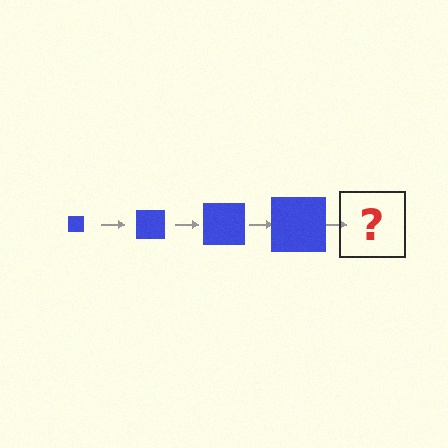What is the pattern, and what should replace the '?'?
The pattern is that the square gets progressively larger each step. The '?' should be a blue square, larger than the previous one.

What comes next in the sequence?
The next element should be a blue square, larger than the previous one.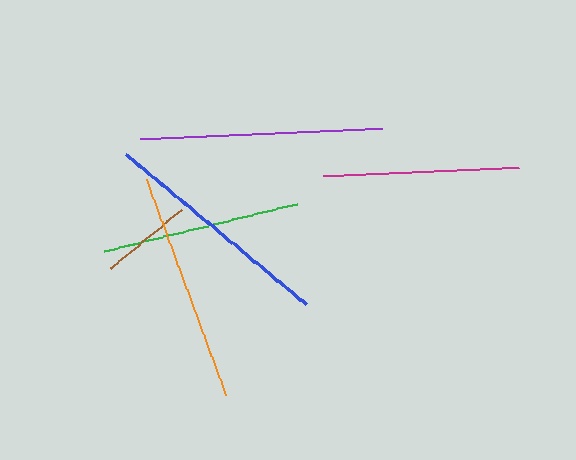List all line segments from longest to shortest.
From longest to shortest: purple, blue, orange, green, magenta, brown.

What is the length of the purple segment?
The purple segment is approximately 242 pixels long.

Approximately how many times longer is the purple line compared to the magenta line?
The purple line is approximately 1.2 times the length of the magenta line.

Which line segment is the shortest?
The brown line is the shortest at approximately 94 pixels.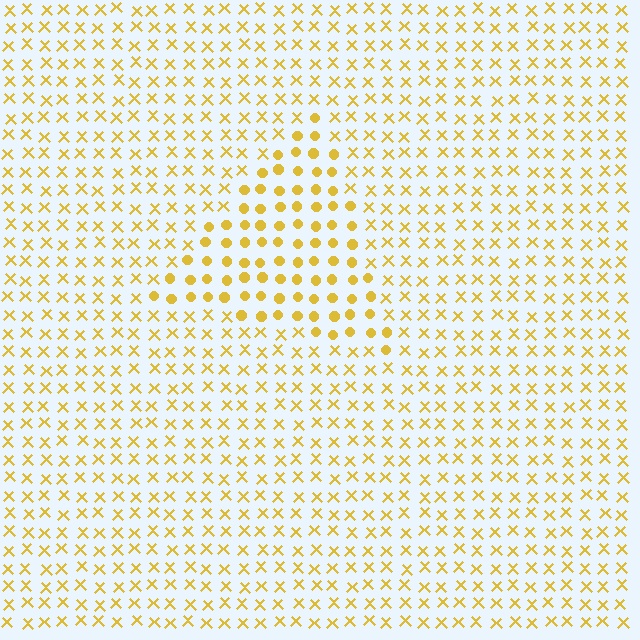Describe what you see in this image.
The image is filled with small yellow elements arranged in a uniform grid. A triangle-shaped region contains circles, while the surrounding area contains X marks. The boundary is defined purely by the change in element shape.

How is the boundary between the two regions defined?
The boundary is defined by a change in element shape: circles inside vs. X marks outside. All elements share the same color and spacing.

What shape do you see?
I see a triangle.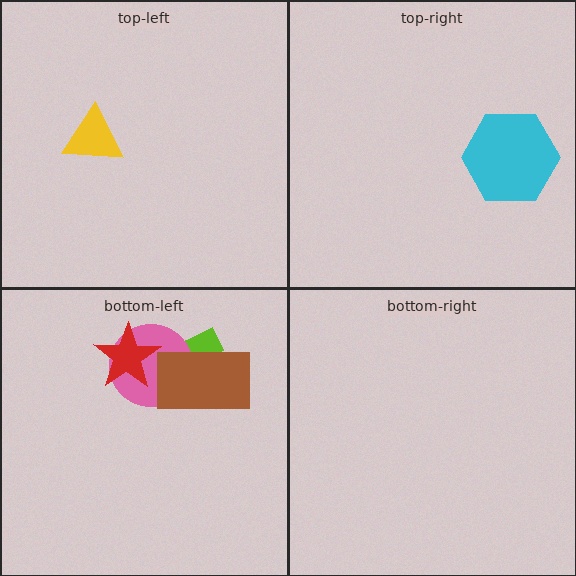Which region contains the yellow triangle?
The top-left region.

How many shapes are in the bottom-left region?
4.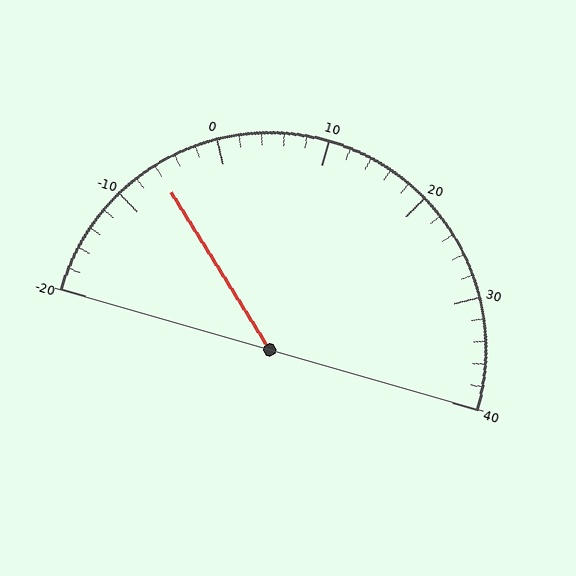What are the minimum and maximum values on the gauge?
The gauge ranges from -20 to 40.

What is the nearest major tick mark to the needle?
The nearest major tick mark is -10.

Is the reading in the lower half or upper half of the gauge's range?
The reading is in the lower half of the range (-20 to 40).